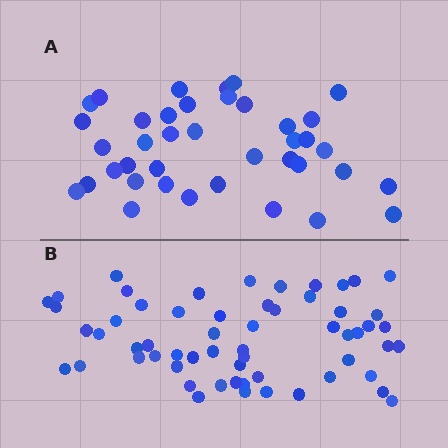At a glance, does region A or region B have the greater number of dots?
Region B (the bottom region) has more dots.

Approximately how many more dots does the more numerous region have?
Region B has approximately 20 more dots than region A.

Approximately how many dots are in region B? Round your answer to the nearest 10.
About 60 dots. (The exact count is 59, which rounds to 60.)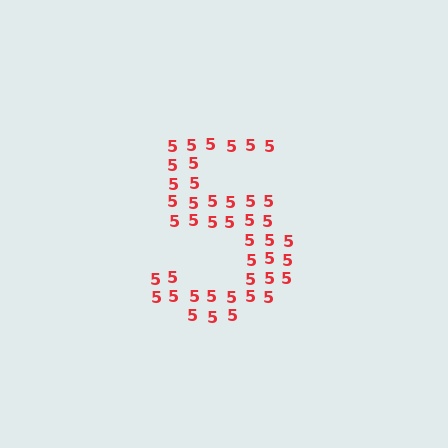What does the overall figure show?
The overall figure shows the digit 5.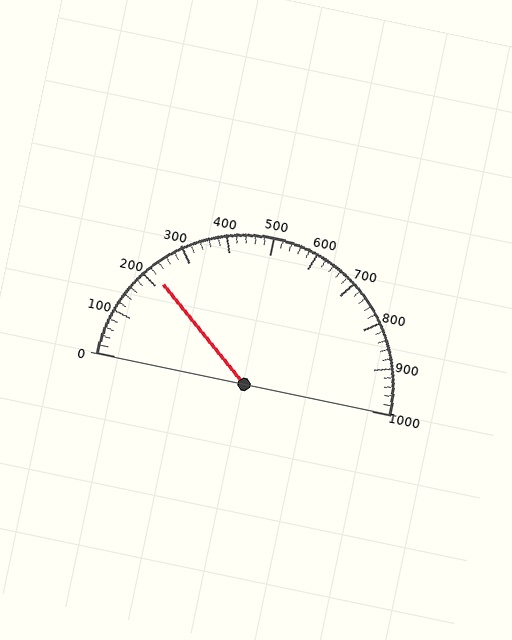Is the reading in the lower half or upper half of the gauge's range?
The reading is in the lower half of the range (0 to 1000).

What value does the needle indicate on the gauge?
The needle indicates approximately 220.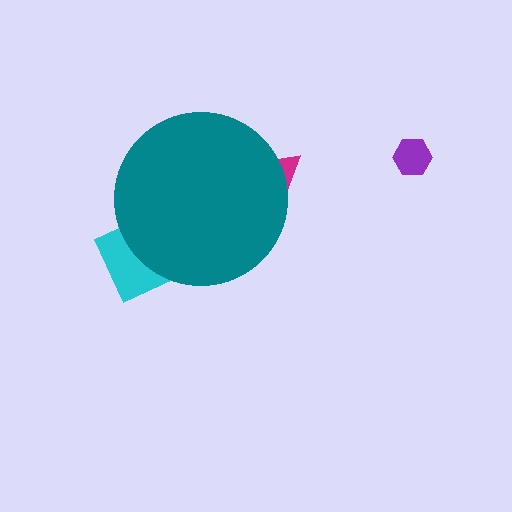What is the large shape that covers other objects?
A teal circle.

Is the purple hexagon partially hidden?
No, the purple hexagon is fully visible.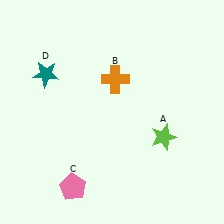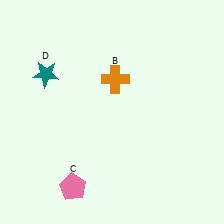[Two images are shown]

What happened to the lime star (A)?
The lime star (A) was removed in Image 2. It was in the bottom-right area of Image 1.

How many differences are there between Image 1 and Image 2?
There is 1 difference between the two images.